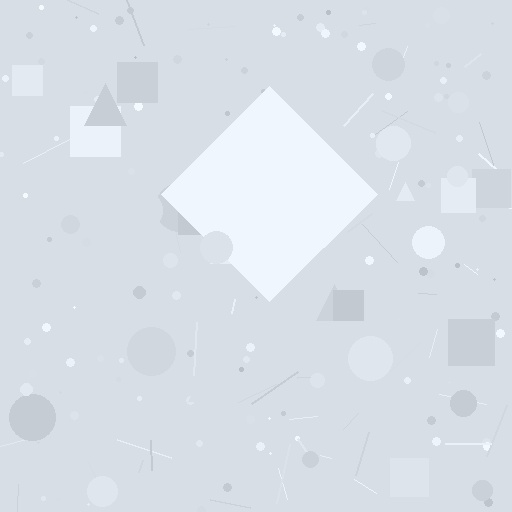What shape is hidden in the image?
A diamond is hidden in the image.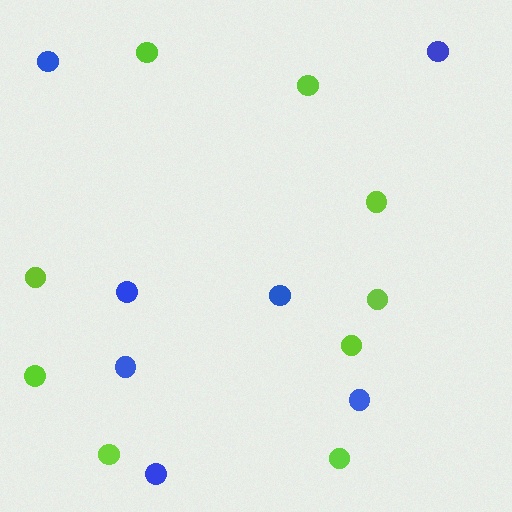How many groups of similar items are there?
There are 2 groups: one group of blue circles (7) and one group of lime circles (9).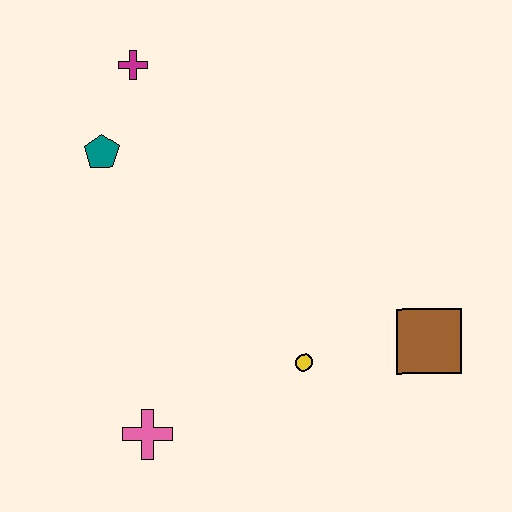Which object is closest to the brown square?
The yellow circle is closest to the brown square.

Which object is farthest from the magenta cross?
The brown square is farthest from the magenta cross.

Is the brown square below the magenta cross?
Yes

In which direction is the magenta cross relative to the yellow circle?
The magenta cross is above the yellow circle.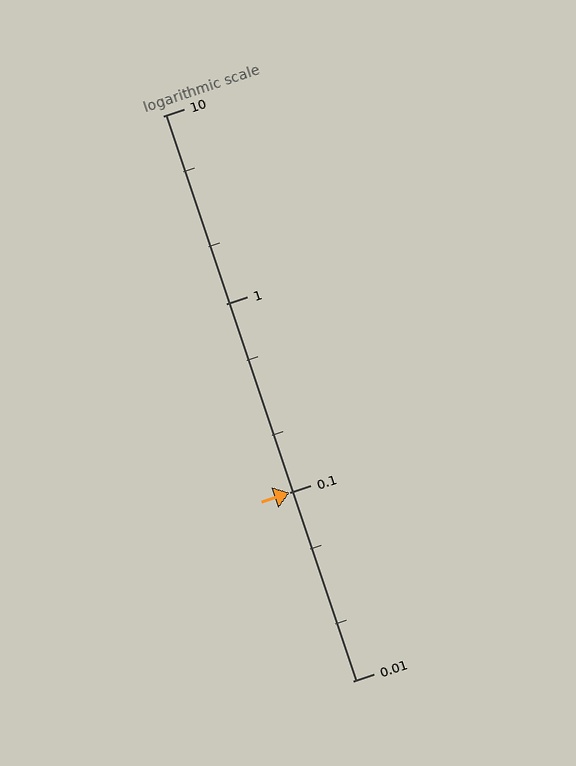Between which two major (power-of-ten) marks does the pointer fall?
The pointer is between 0.1 and 1.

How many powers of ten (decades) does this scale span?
The scale spans 3 decades, from 0.01 to 10.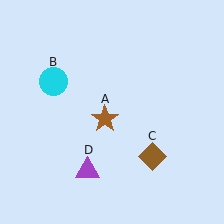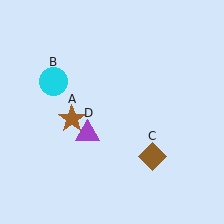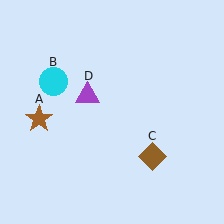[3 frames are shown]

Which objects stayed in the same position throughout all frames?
Cyan circle (object B) and brown diamond (object C) remained stationary.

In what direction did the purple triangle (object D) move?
The purple triangle (object D) moved up.